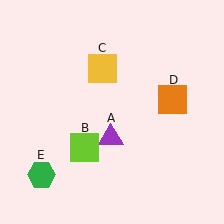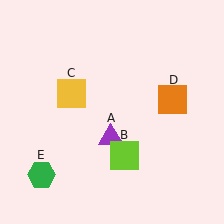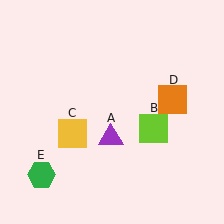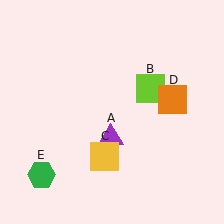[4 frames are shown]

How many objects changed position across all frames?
2 objects changed position: lime square (object B), yellow square (object C).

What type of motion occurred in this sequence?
The lime square (object B), yellow square (object C) rotated counterclockwise around the center of the scene.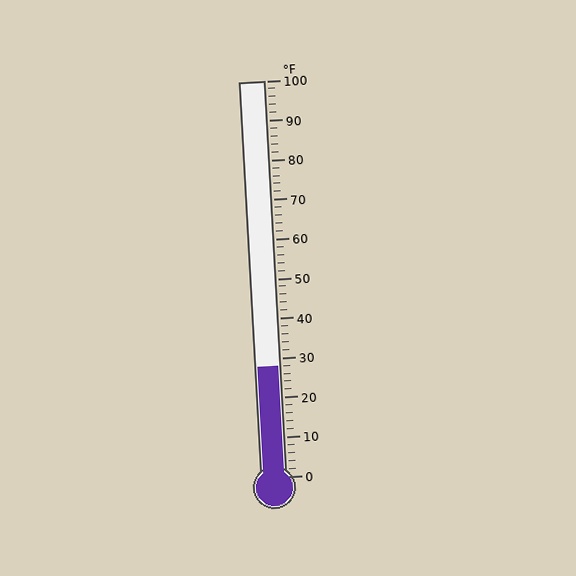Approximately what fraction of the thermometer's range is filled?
The thermometer is filled to approximately 30% of its range.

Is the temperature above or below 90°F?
The temperature is below 90°F.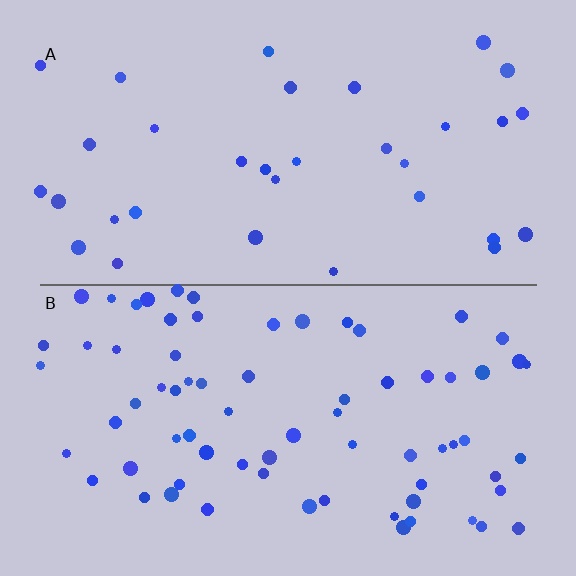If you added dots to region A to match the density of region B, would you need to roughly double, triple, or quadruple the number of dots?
Approximately double.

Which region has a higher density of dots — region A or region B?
B (the bottom).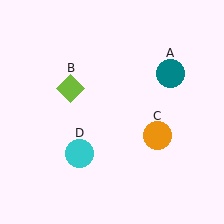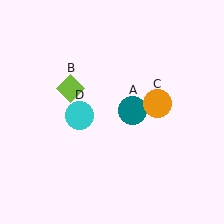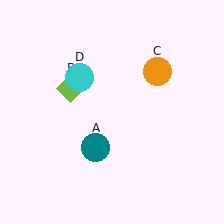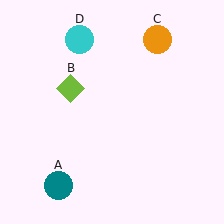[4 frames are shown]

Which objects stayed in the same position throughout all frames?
Lime diamond (object B) remained stationary.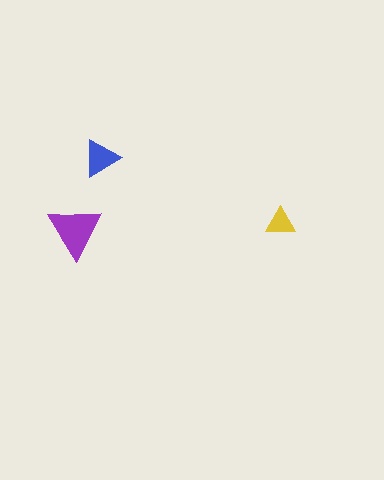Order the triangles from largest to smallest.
the purple one, the blue one, the yellow one.